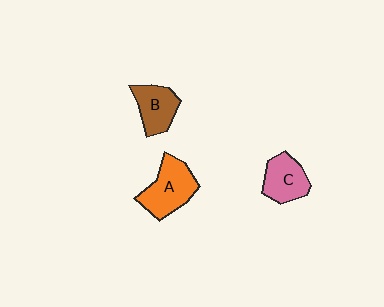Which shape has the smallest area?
Shape B (brown).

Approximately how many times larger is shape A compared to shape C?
Approximately 1.3 times.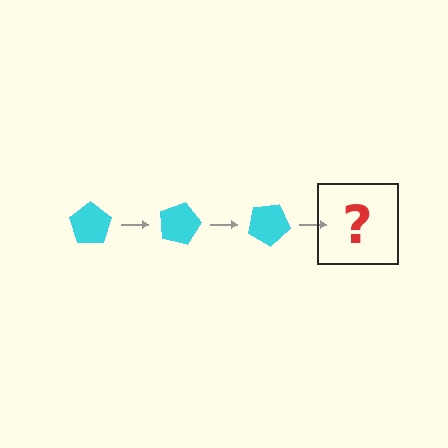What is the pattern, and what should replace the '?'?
The pattern is that the pentagon rotates 15 degrees each step. The '?' should be a cyan pentagon rotated 45 degrees.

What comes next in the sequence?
The next element should be a cyan pentagon rotated 45 degrees.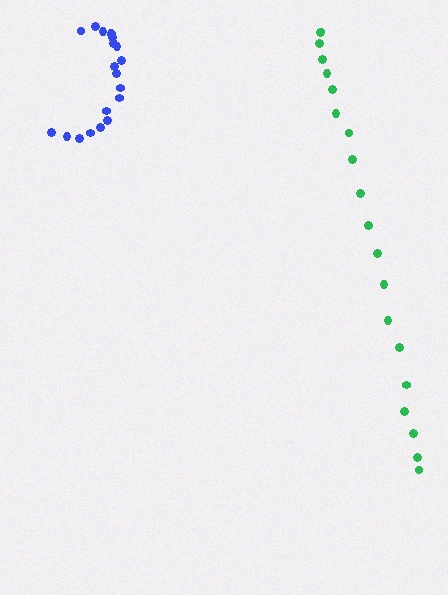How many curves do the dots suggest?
There are 2 distinct paths.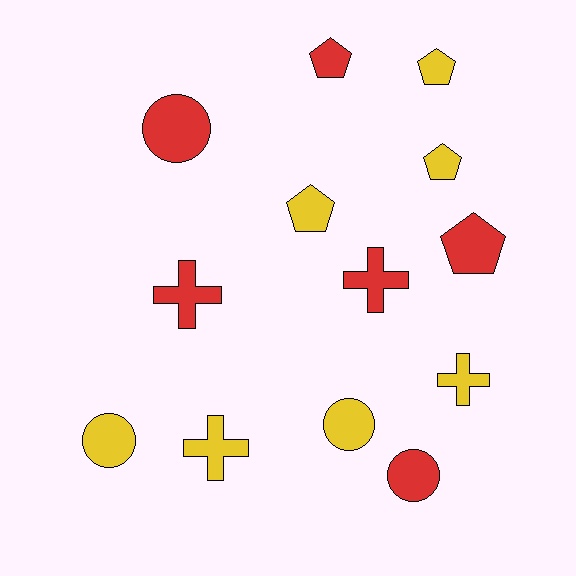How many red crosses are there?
There are 2 red crosses.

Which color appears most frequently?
Yellow, with 7 objects.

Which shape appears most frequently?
Pentagon, with 5 objects.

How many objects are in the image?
There are 13 objects.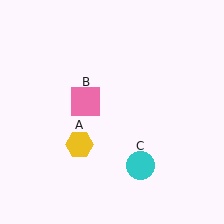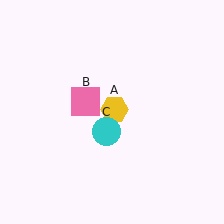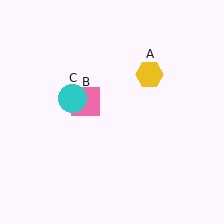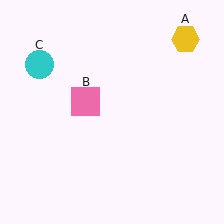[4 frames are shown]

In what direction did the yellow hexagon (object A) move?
The yellow hexagon (object A) moved up and to the right.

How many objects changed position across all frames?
2 objects changed position: yellow hexagon (object A), cyan circle (object C).